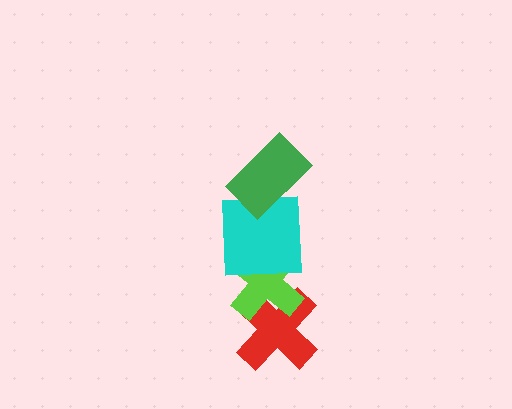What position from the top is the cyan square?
The cyan square is 2nd from the top.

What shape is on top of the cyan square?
The green rectangle is on top of the cyan square.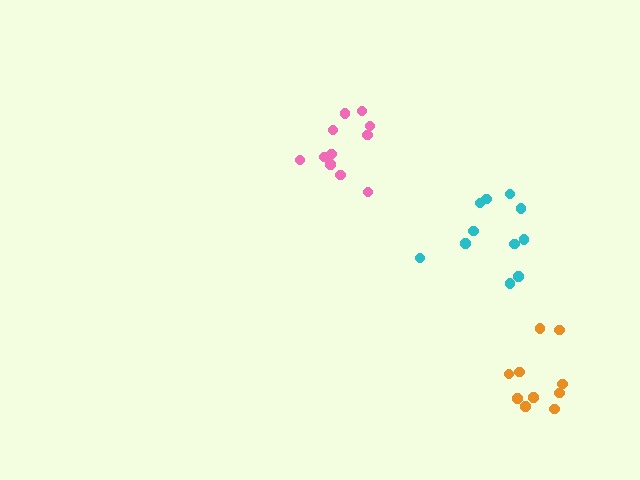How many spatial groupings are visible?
There are 3 spatial groupings.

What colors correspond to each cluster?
The clusters are colored: orange, pink, cyan.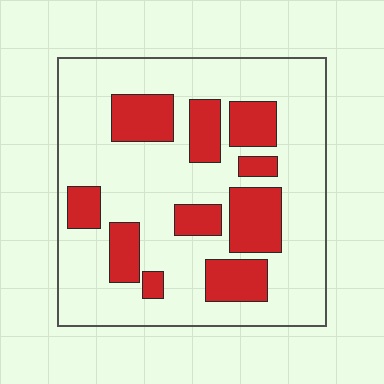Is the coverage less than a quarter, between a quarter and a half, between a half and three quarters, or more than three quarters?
Between a quarter and a half.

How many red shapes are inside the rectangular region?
10.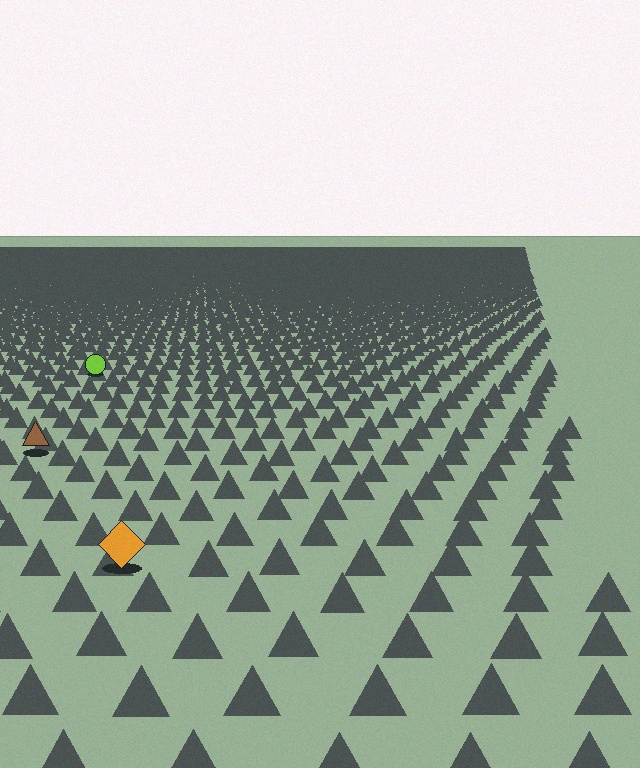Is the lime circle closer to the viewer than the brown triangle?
No. The brown triangle is closer — you can tell from the texture gradient: the ground texture is coarser near it.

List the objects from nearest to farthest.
From nearest to farthest: the orange diamond, the brown triangle, the lime circle.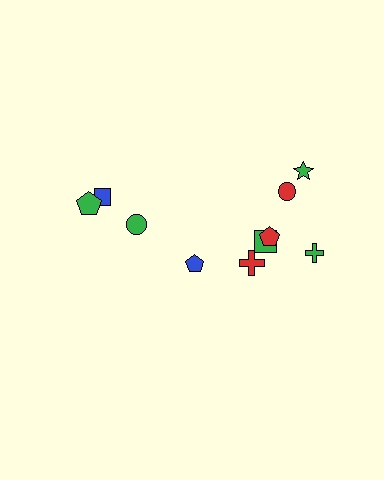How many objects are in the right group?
There are 6 objects.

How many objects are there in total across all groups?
There are 10 objects.